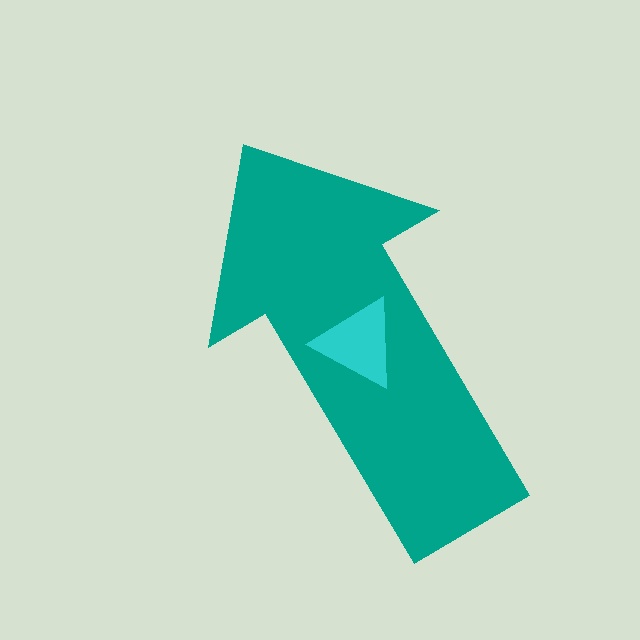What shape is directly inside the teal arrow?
The cyan triangle.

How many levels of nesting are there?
2.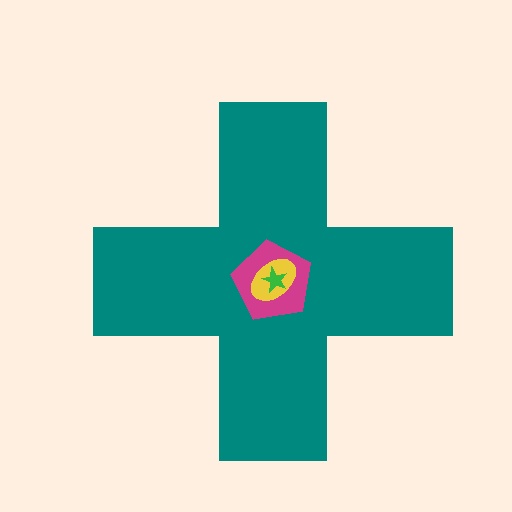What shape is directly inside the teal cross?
The magenta pentagon.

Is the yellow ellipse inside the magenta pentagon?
Yes.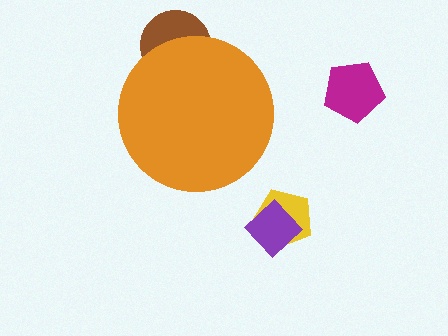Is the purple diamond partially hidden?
No, the purple diamond is fully visible.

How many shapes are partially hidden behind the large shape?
1 shape is partially hidden.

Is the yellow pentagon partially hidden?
No, the yellow pentagon is fully visible.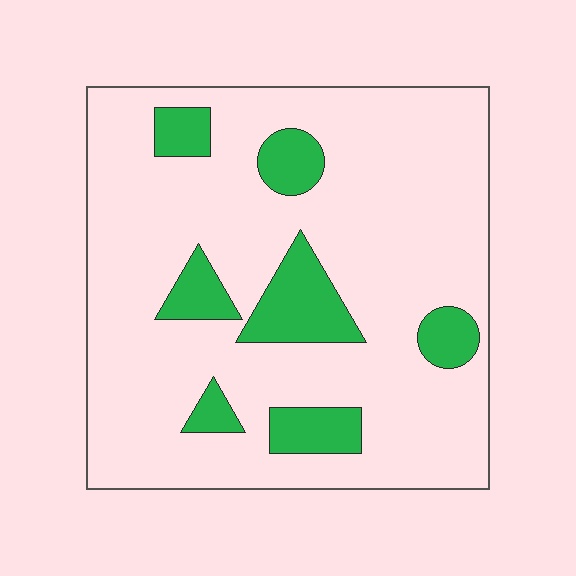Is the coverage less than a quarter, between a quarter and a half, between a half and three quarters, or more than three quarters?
Less than a quarter.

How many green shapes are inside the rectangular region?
7.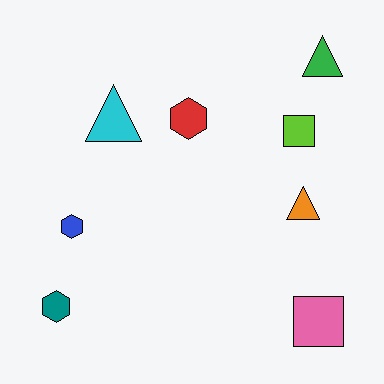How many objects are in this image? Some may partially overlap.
There are 8 objects.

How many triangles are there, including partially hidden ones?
There are 3 triangles.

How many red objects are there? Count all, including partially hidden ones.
There is 1 red object.